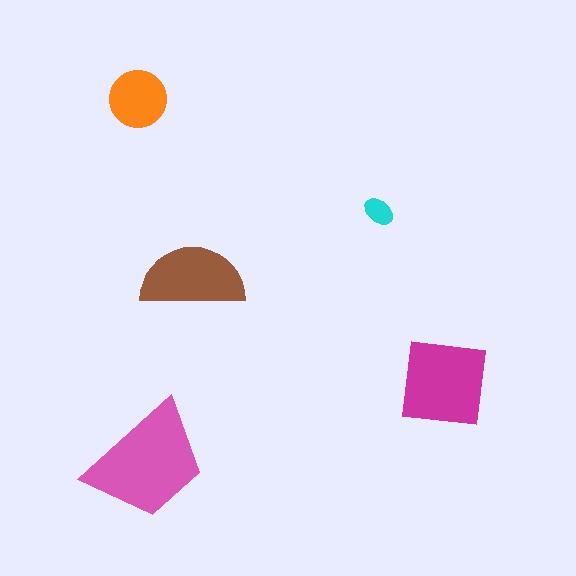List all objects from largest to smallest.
The pink trapezoid, the magenta square, the brown semicircle, the orange circle, the cyan ellipse.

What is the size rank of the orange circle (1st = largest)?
4th.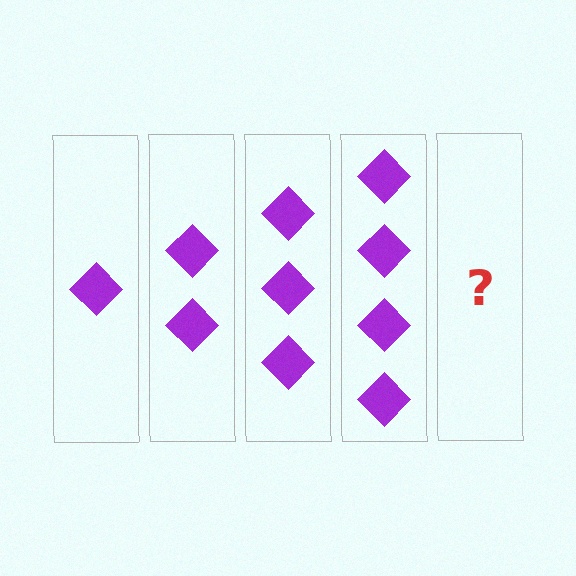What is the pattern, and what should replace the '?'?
The pattern is that each step adds one more diamond. The '?' should be 5 diamonds.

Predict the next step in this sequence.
The next step is 5 diamonds.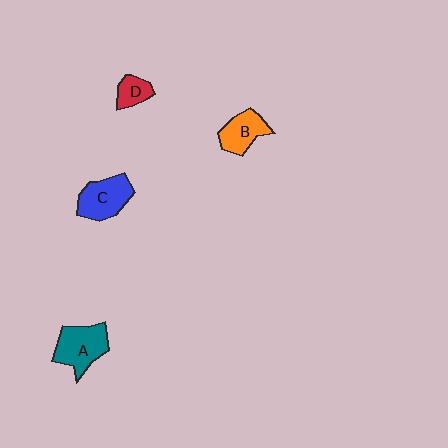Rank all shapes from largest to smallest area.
From largest to smallest: A (teal), C (blue), B (orange), D (red).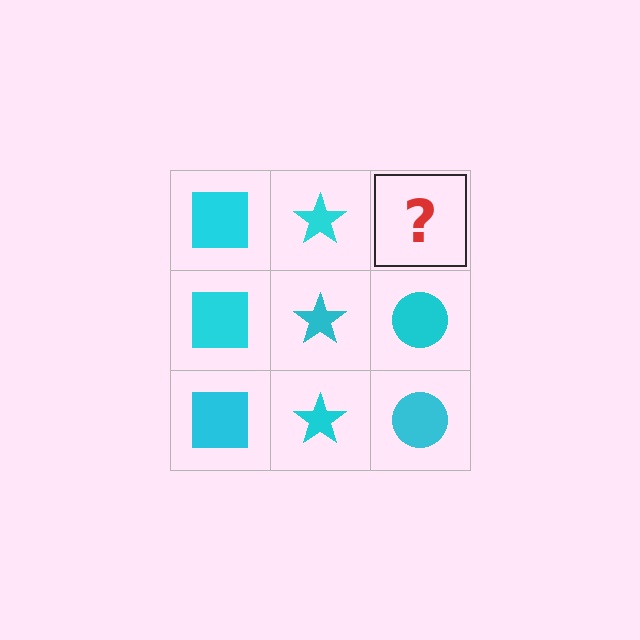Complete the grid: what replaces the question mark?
The question mark should be replaced with a cyan circle.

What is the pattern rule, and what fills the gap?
The rule is that each column has a consistent shape. The gap should be filled with a cyan circle.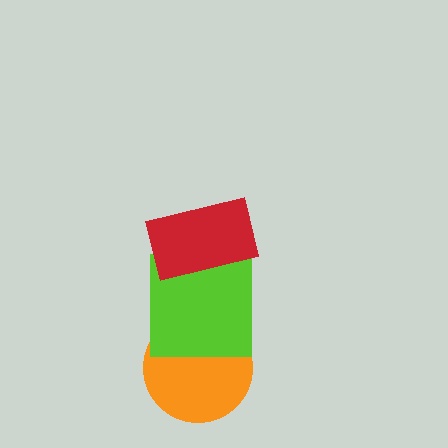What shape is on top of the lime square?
The red rectangle is on top of the lime square.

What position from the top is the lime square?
The lime square is 2nd from the top.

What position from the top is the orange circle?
The orange circle is 3rd from the top.